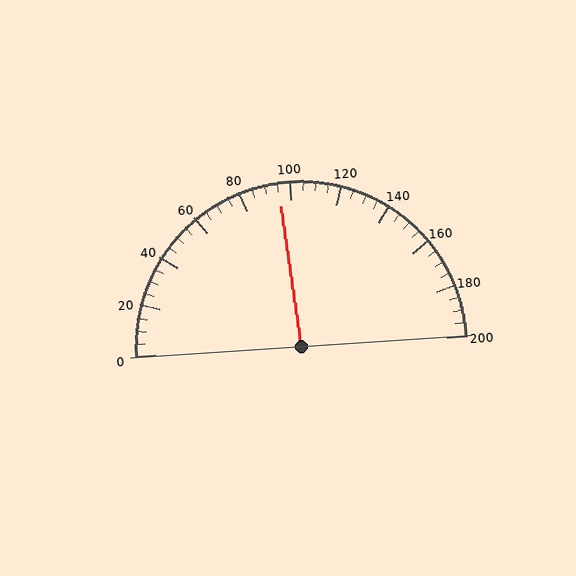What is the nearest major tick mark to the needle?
The nearest major tick mark is 100.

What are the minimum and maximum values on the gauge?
The gauge ranges from 0 to 200.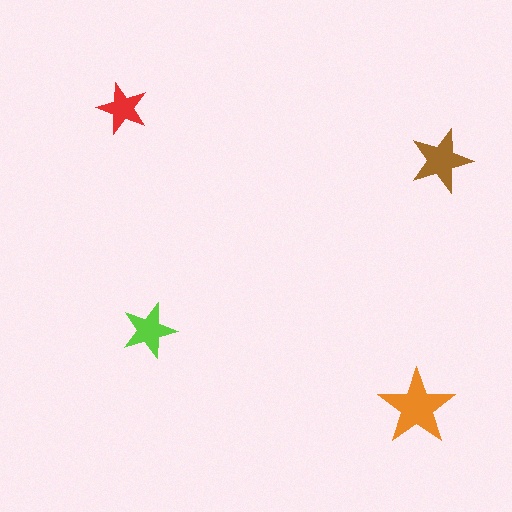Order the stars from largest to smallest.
the orange one, the brown one, the lime one, the red one.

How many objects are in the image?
There are 4 objects in the image.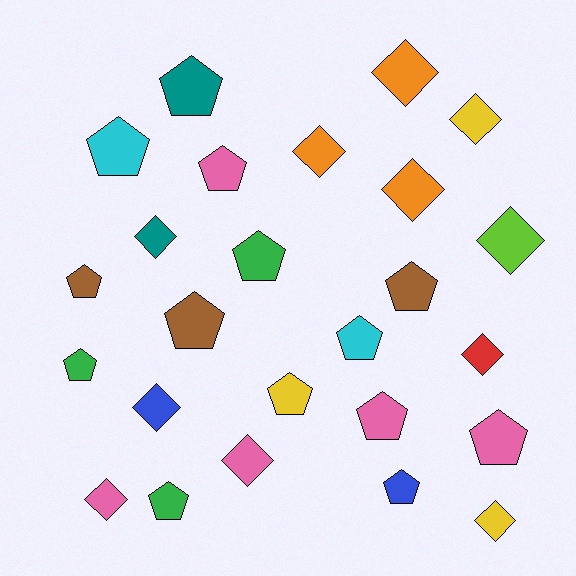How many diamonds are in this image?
There are 11 diamonds.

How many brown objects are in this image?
There are 3 brown objects.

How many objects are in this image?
There are 25 objects.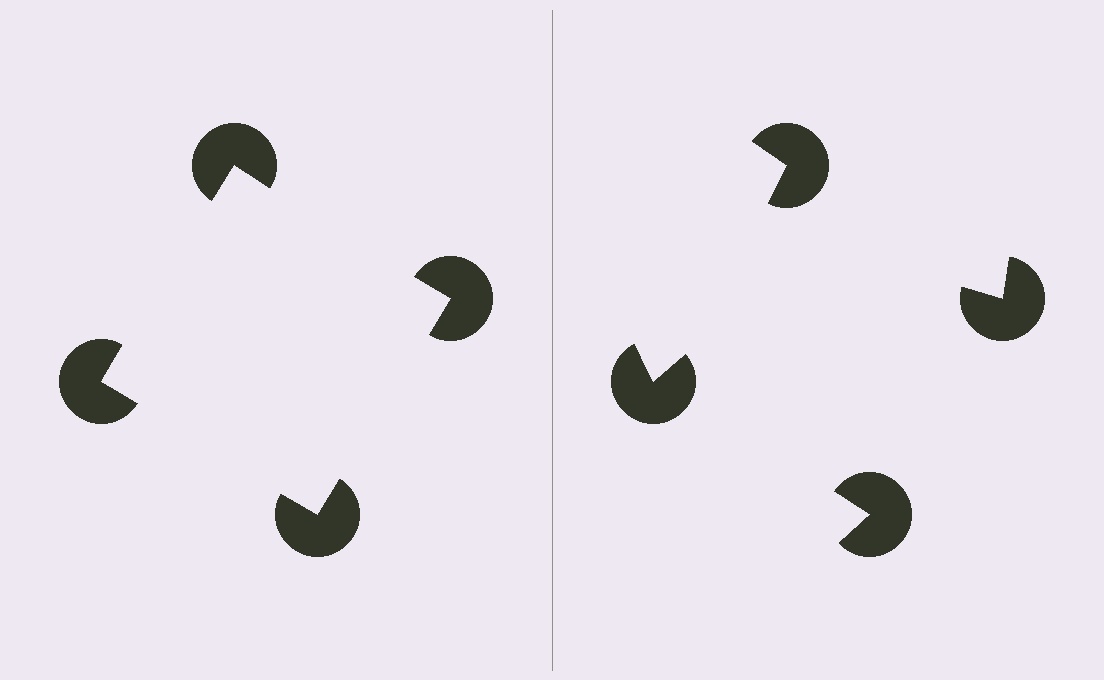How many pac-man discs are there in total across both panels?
8 — 4 on each side.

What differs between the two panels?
The pac-man discs are positioned identically on both sides; only the wedge orientations differ. On the left they align to a square; on the right they are misaligned.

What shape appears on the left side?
An illusory square.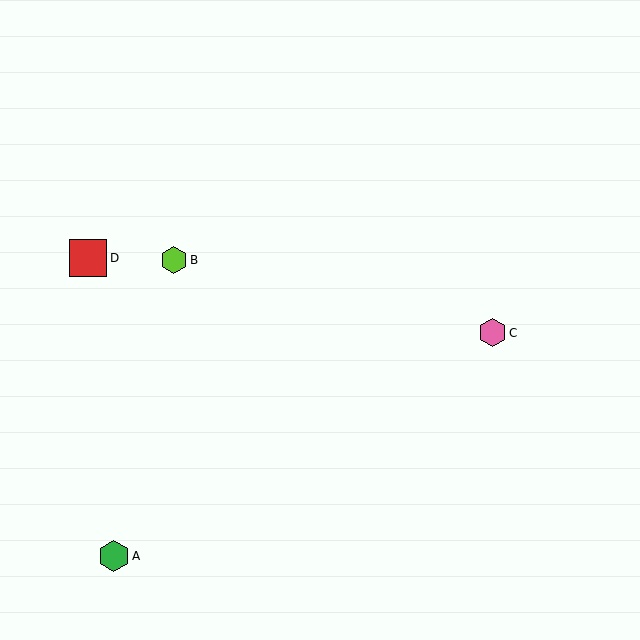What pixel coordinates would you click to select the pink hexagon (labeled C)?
Click at (492, 333) to select the pink hexagon C.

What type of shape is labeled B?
Shape B is a lime hexagon.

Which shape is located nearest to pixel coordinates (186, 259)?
The lime hexagon (labeled B) at (174, 260) is nearest to that location.